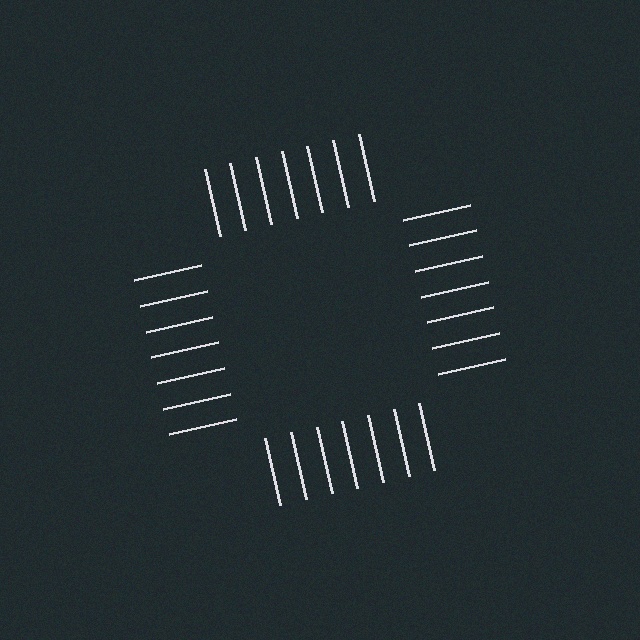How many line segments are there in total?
28 — 7 along each of the 4 edges.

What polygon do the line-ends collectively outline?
An illusory square — the line segments terminate on its edges but no continuous stroke is drawn.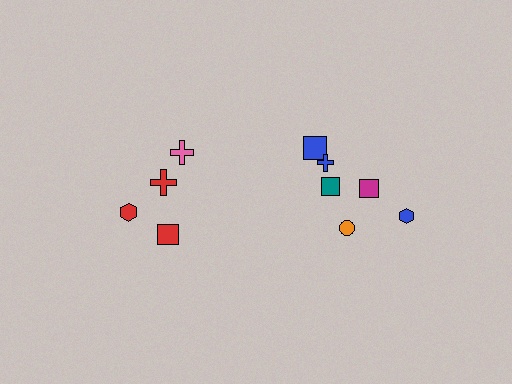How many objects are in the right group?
There are 6 objects.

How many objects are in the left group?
There are 4 objects.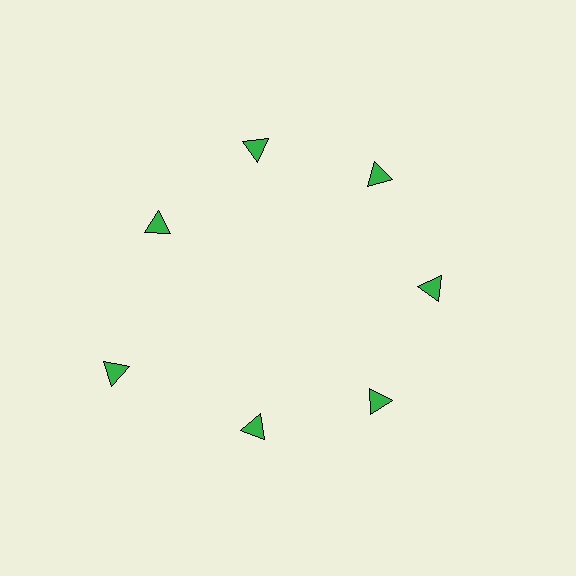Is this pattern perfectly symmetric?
No. The 7 green triangles are arranged in a ring, but one element near the 8 o'clock position is pushed outward from the center, breaking the 7-fold rotational symmetry.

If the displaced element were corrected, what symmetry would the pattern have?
It would have 7-fold rotational symmetry — the pattern would map onto itself every 51 degrees.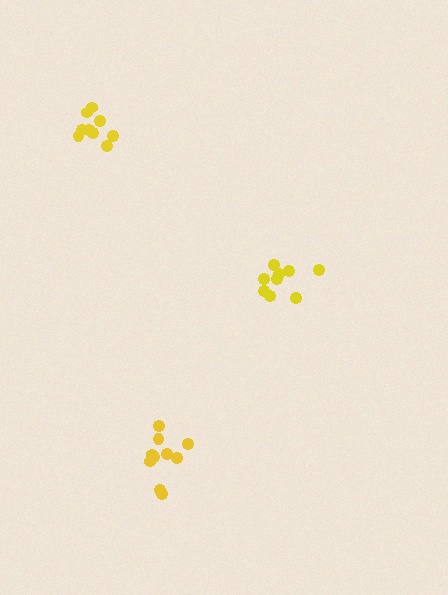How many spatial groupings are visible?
There are 3 spatial groupings.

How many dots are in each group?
Group 1: 10 dots, Group 2: 9 dots, Group 3: 9 dots (28 total).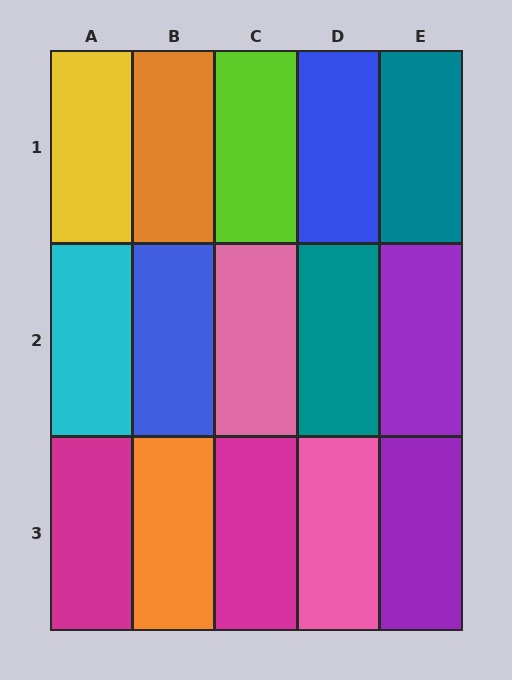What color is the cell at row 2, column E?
Purple.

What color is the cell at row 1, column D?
Blue.